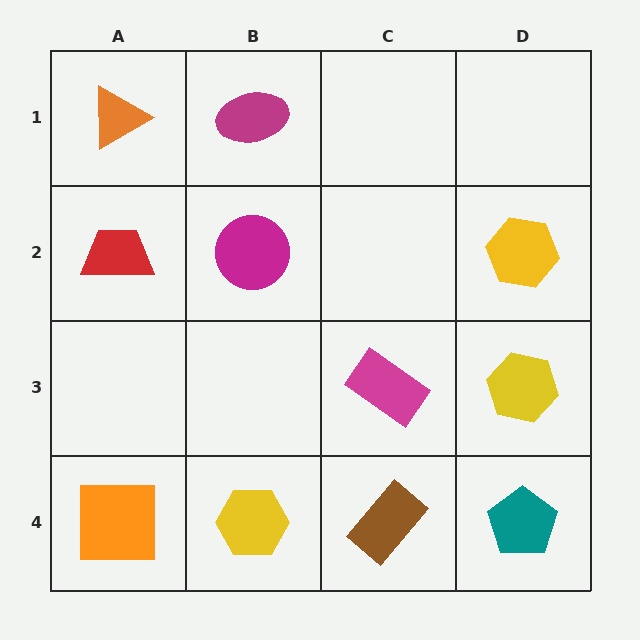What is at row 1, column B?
A magenta ellipse.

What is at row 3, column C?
A magenta rectangle.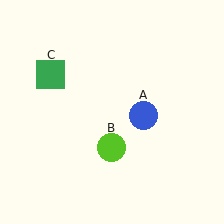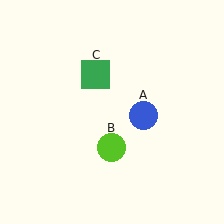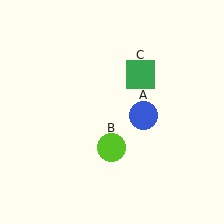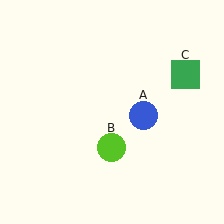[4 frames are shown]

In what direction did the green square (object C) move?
The green square (object C) moved right.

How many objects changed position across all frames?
1 object changed position: green square (object C).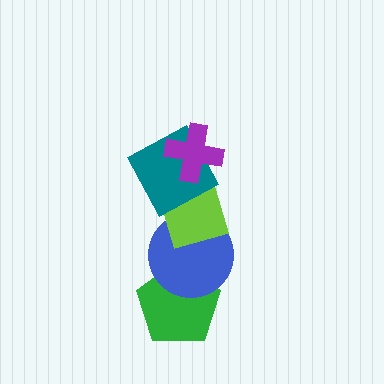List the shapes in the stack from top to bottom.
From top to bottom: the purple cross, the teal square, the lime diamond, the blue circle, the green pentagon.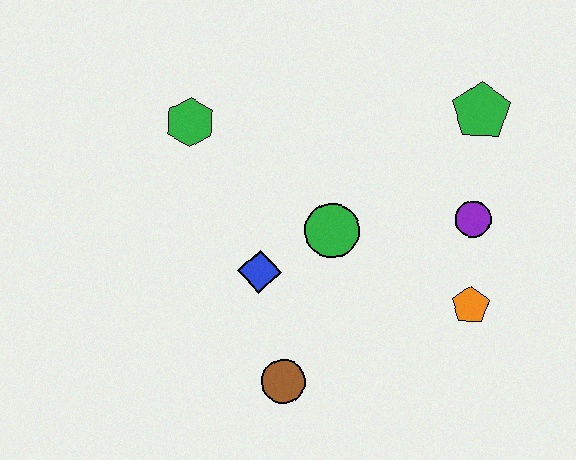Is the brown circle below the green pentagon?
Yes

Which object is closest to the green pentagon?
The purple circle is closest to the green pentagon.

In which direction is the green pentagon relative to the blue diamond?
The green pentagon is to the right of the blue diamond.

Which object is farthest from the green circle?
The green pentagon is farthest from the green circle.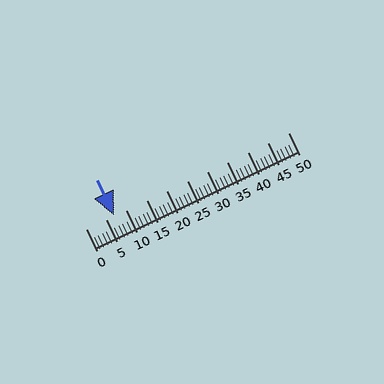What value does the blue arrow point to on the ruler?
The blue arrow points to approximately 7.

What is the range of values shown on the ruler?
The ruler shows values from 0 to 50.